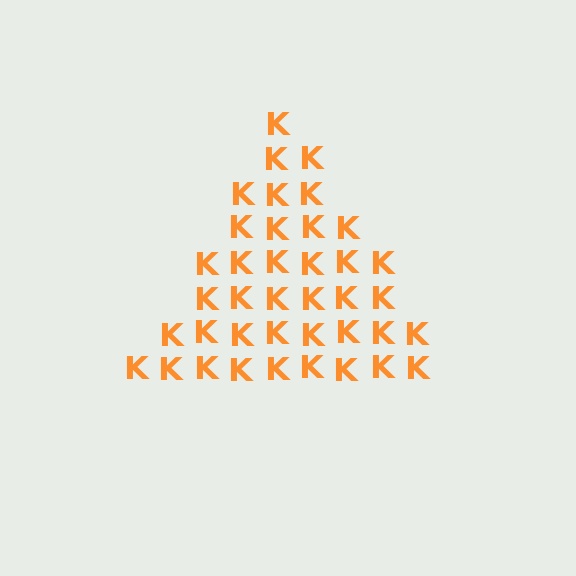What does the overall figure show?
The overall figure shows a triangle.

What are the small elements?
The small elements are letter K's.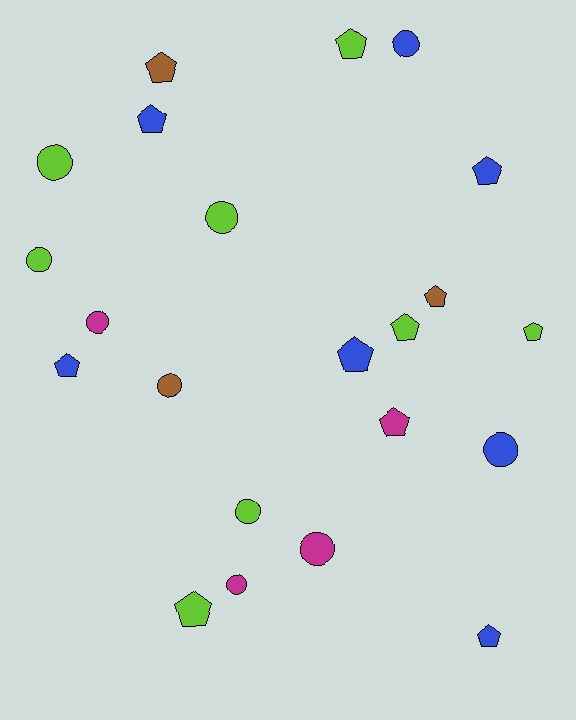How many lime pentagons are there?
There are 4 lime pentagons.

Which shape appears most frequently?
Pentagon, with 12 objects.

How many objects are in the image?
There are 22 objects.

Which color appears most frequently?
Lime, with 8 objects.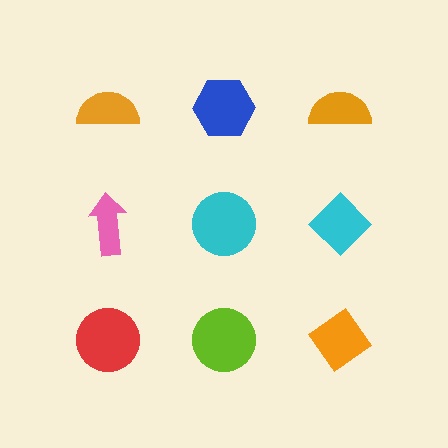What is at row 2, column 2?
A cyan circle.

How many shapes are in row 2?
3 shapes.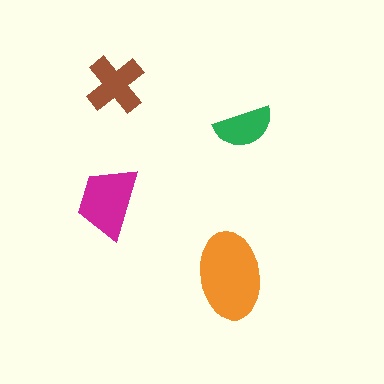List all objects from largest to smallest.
The orange ellipse, the magenta trapezoid, the brown cross, the green semicircle.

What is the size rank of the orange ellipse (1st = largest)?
1st.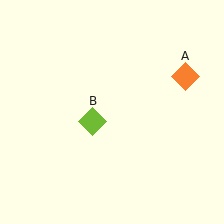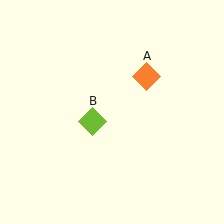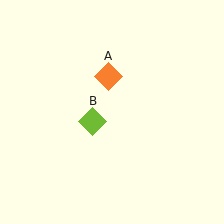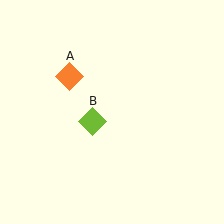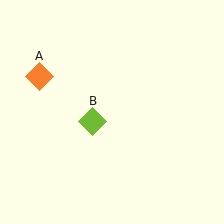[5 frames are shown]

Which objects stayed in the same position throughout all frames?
Lime diamond (object B) remained stationary.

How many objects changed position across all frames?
1 object changed position: orange diamond (object A).